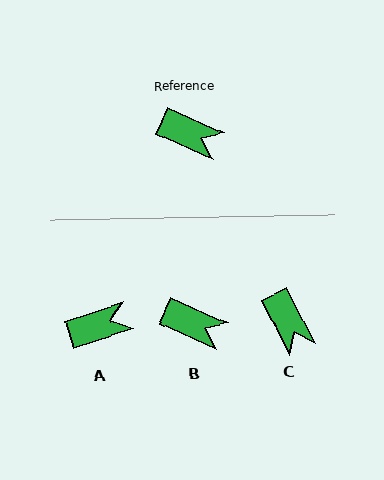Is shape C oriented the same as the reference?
No, it is off by about 40 degrees.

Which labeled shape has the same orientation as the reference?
B.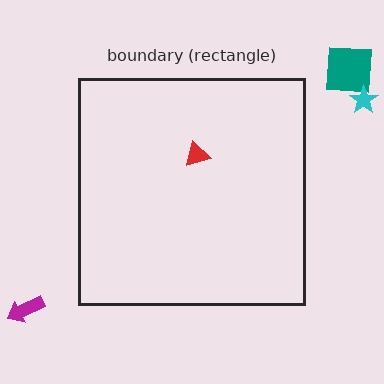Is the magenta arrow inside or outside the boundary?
Outside.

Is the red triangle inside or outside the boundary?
Inside.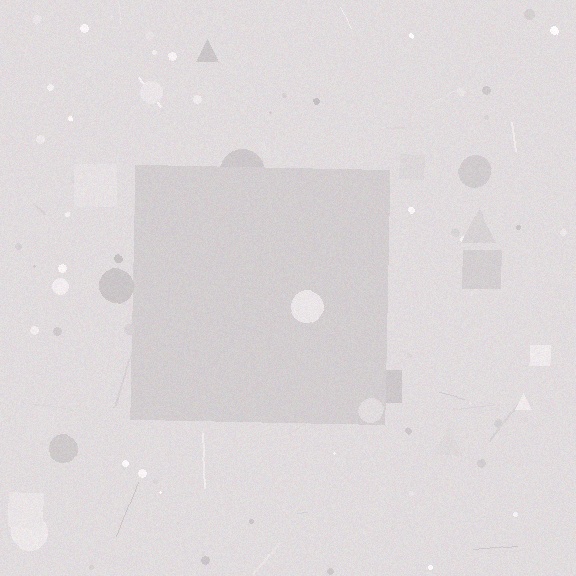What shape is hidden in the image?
A square is hidden in the image.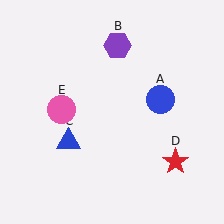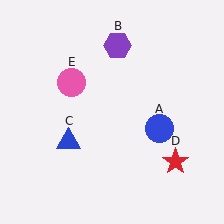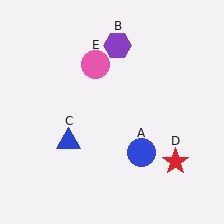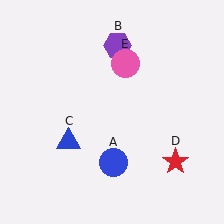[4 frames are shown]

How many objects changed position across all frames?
2 objects changed position: blue circle (object A), pink circle (object E).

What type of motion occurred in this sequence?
The blue circle (object A), pink circle (object E) rotated clockwise around the center of the scene.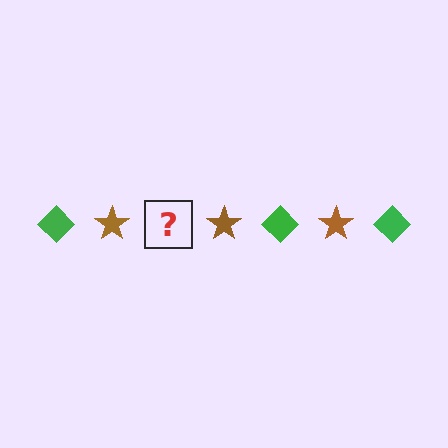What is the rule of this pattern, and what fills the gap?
The rule is that the pattern alternates between green diamond and brown star. The gap should be filled with a green diamond.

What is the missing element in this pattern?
The missing element is a green diamond.